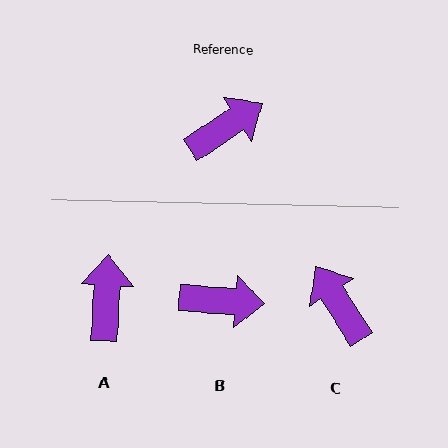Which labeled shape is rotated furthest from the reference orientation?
C, about 89 degrees away.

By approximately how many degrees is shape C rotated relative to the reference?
Approximately 89 degrees counter-clockwise.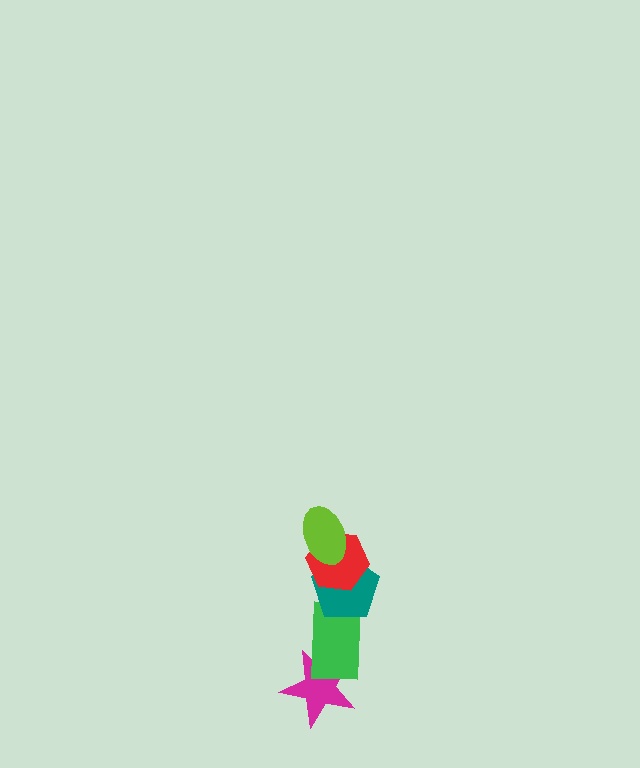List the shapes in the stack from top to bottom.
From top to bottom: the lime ellipse, the red hexagon, the teal pentagon, the green rectangle, the magenta star.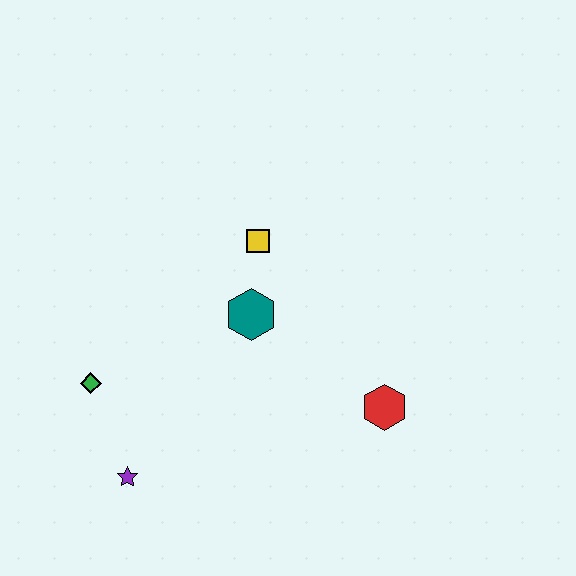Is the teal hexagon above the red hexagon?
Yes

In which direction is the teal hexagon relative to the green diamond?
The teal hexagon is to the right of the green diamond.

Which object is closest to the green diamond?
The purple star is closest to the green diamond.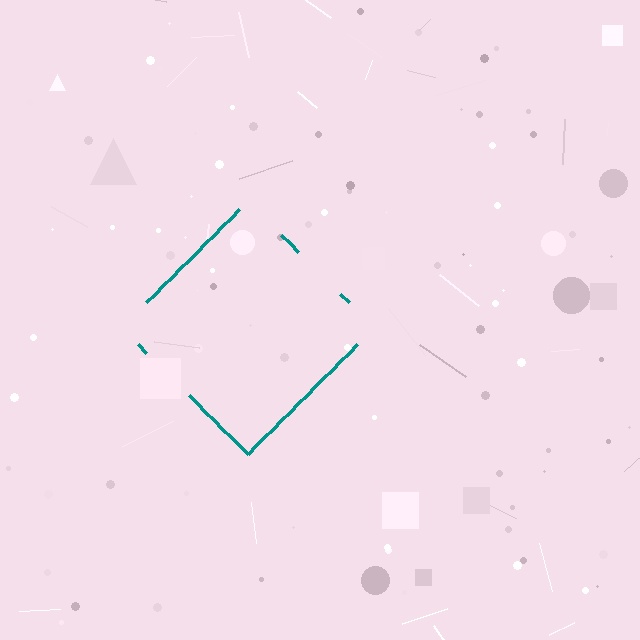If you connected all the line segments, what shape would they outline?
They would outline a diamond.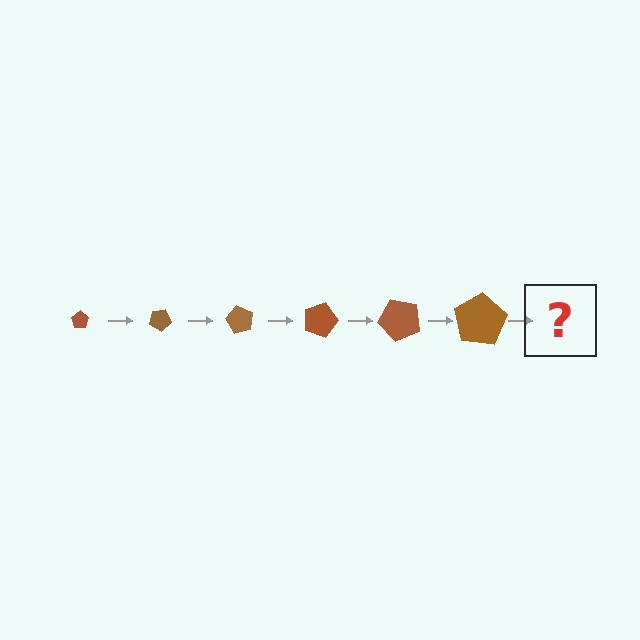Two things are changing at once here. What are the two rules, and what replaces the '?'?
The two rules are that the pentagon grows larger each step and it rotates 30 degrees each step. The '?' should be a pentagon, larger than the previous one and rotated 180 degrees from the start.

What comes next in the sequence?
The next element should be a pentagon, larger than the previous one and rotated 180 degrees from the start.